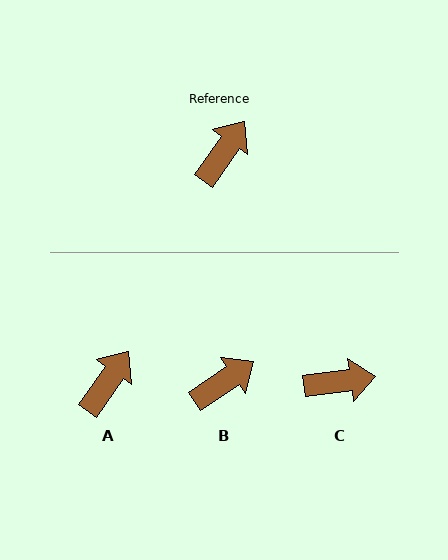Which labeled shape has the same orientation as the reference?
A.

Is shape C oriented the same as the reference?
No, it is off by about 48 degrees.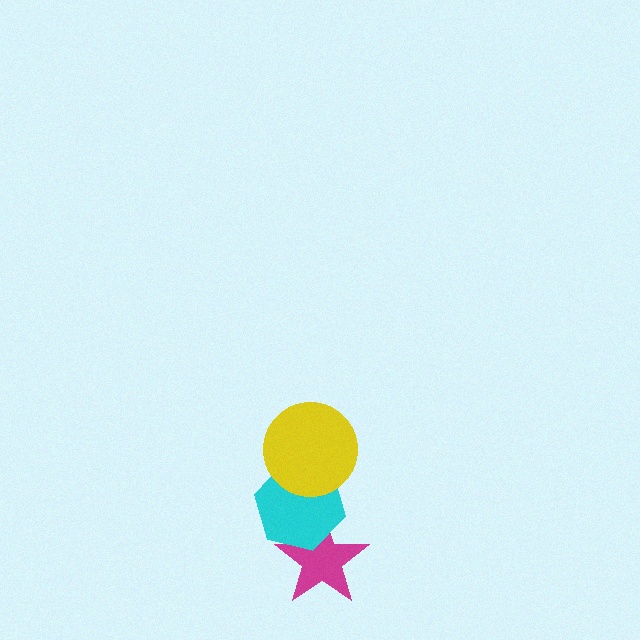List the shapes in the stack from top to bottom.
From top to bottom: the yellow circle, the cyan hexagon, the magenta star.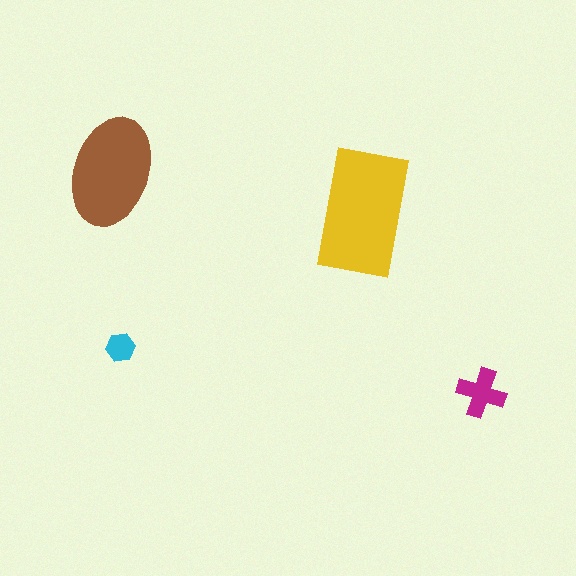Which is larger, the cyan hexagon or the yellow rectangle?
The yellow rectangle.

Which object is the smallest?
The cyan hexagon.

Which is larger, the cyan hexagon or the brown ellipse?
The brown ellipse.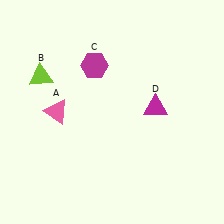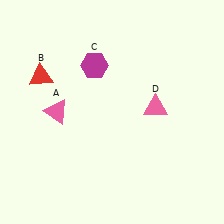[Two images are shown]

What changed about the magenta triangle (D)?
In Image 1, D is magenta. In Image 2, it changed to pink.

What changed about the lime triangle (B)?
In Image 1, B is lime. In Image 2, it changed to red.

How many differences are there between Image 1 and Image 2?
There are 2 differences between the two images.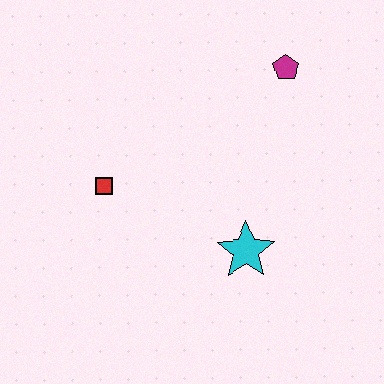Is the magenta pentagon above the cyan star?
Yes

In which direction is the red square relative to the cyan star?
The red square is to the left of the cyan star.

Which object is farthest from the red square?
The magenta pentagon is farthest from the red square.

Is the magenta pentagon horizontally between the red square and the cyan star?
No